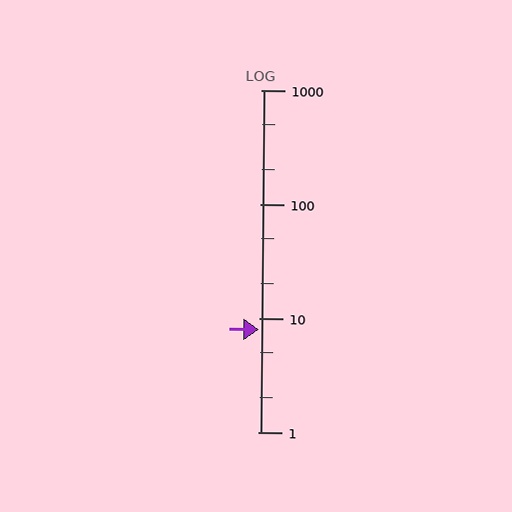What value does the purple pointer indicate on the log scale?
The pointer indicates approximately 8.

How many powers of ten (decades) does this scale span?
The scale spans 3 decades, from 1 to 1000.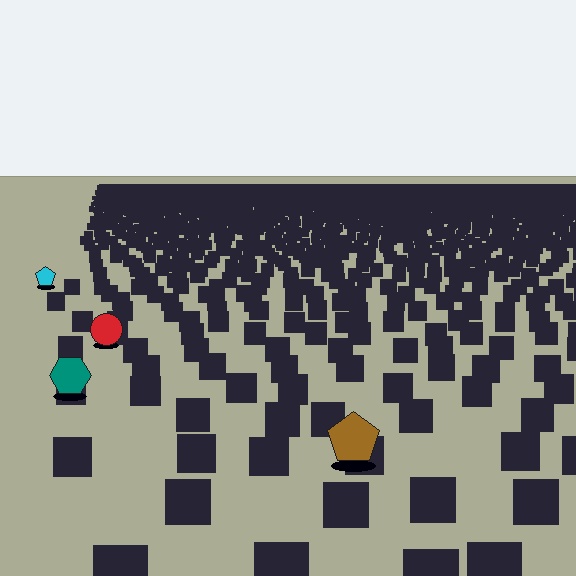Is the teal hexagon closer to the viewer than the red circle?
Yes. The teal hexagon is closer — you can tell from the texture gradient: the ground texture is coarser near it.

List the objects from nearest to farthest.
From nearest to farthest: the brown pentagon, the teal hexagon, the red circle, the cyan pentagon.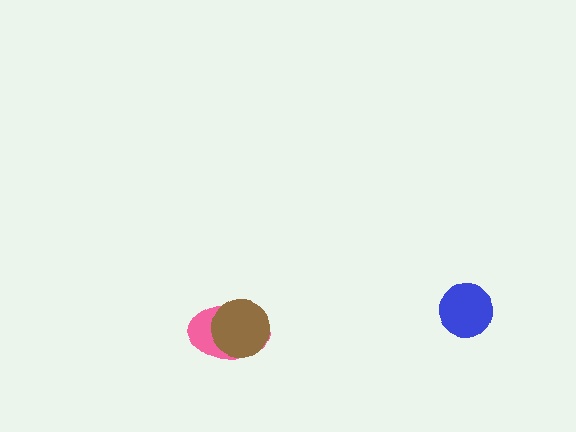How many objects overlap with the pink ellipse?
1 object overlaps with the pink ellipse.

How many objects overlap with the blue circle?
0 objects overlap with the blue circle.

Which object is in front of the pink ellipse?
The brown circle is in front of the pink ellipse.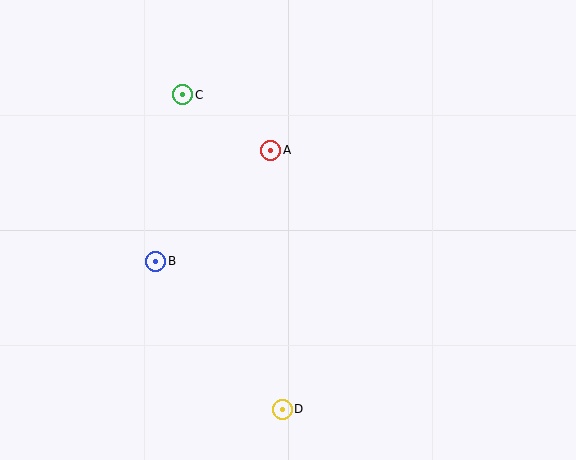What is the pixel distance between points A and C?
The distance between A and C is 104 pixels.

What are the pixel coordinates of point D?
Point D is at (282, 409).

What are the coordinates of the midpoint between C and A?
The midpoint between C and A is at (227, 123).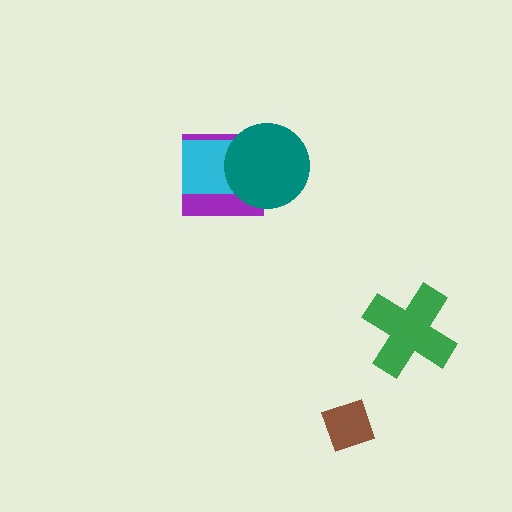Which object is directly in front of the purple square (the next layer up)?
The cyan square is directly in front of the purple square.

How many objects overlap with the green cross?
0 objects overlap with the green cross.